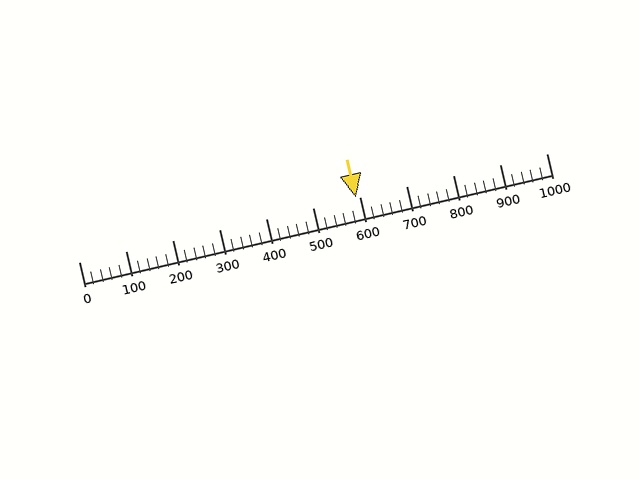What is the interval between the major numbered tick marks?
The major tick marks are spaced 100 units apart.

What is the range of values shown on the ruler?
The ruler shows values from 0 to 1000.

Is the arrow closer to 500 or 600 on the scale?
The arrow is closer to 600.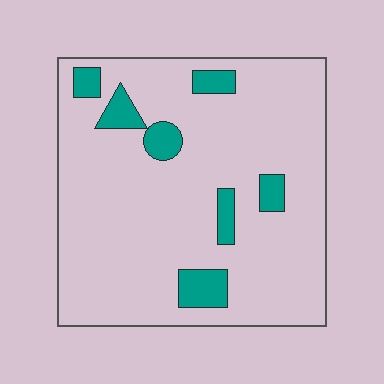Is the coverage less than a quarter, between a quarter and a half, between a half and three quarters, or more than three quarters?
Less than a quarter.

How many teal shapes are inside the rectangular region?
7.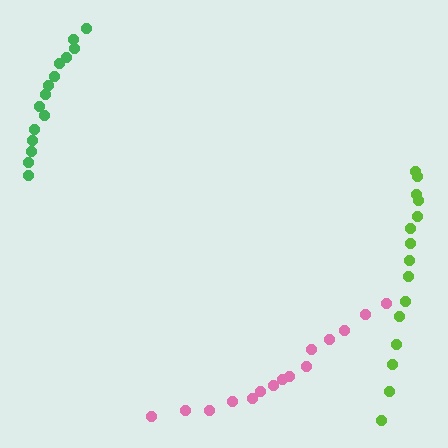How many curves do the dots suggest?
There are 3 distinct paths.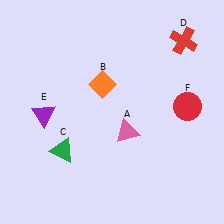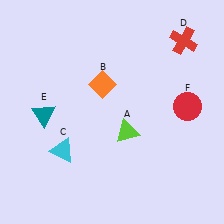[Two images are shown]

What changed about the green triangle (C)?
In Image 1, C is green. In Image 2, it changed to cyan.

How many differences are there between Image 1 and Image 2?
There are 3 differences between the two images.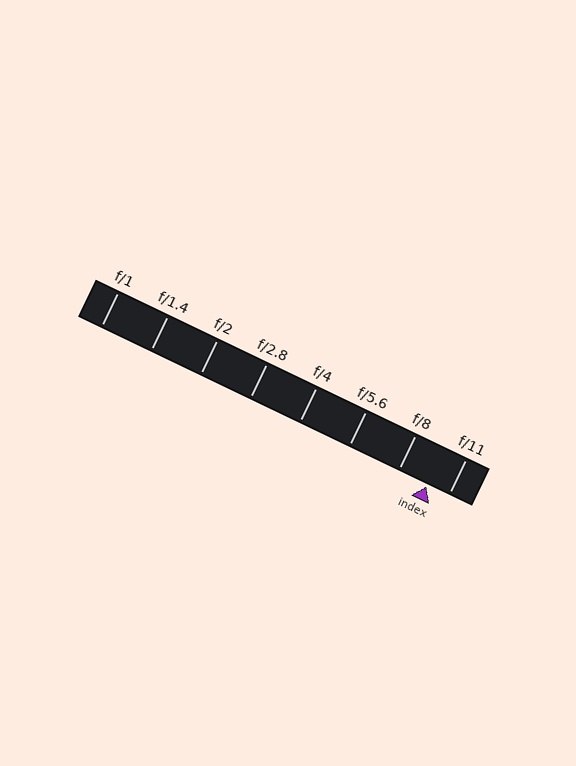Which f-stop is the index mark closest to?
The index mark is closest to f/11.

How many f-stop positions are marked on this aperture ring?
There are 8 f-stop positions marked.